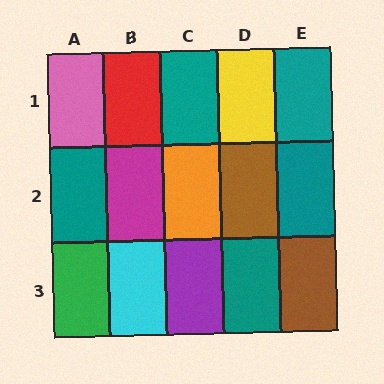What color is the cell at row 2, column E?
Teal.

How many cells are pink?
1 cell is pink.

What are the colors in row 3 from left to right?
Green, cyan, purple, teal, brown.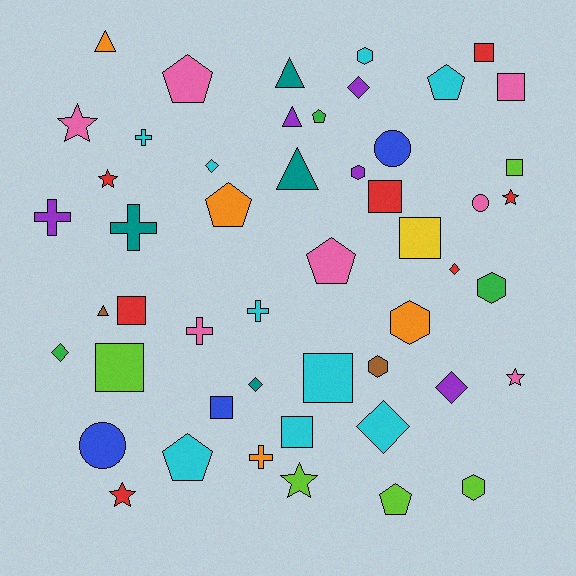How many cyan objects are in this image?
There are 9 cyan objects.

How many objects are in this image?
There are 50 objects.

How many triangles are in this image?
There are 5 triangles.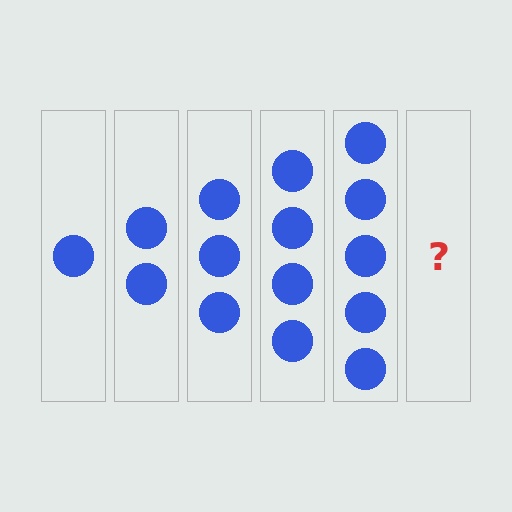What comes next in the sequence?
The next element should be 6 circles.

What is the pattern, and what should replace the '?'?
The pattern is that each step adds one more circle. The '?' should be 6 circles.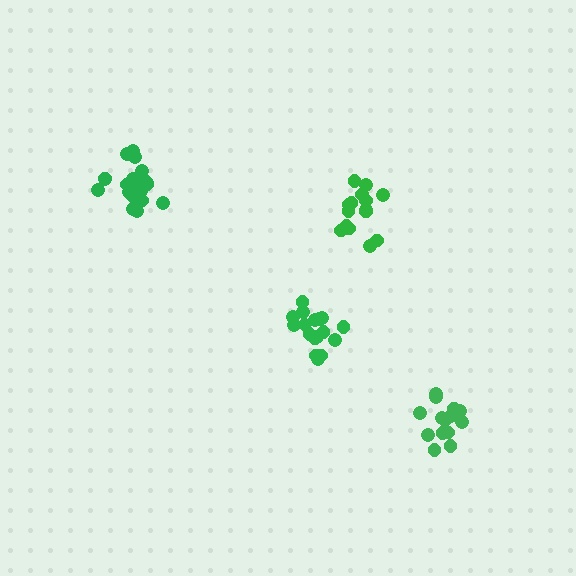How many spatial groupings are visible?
There are 4 spatial groupings.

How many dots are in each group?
Group 1: 17 dots, Group 2: 15 dots, Group 3: 20 dots, Group 4: 16 dots (68 total).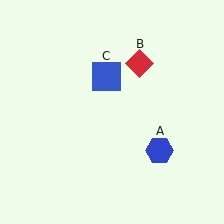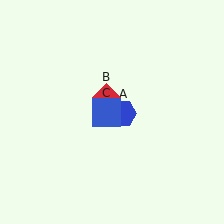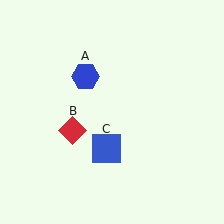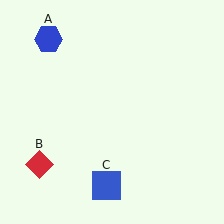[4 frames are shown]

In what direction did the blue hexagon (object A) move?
The blue hexagon (object A) moved up and to the left.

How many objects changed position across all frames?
3 objects changed position: blue hexagon (object A), red diamond (object B), blue square (object C).